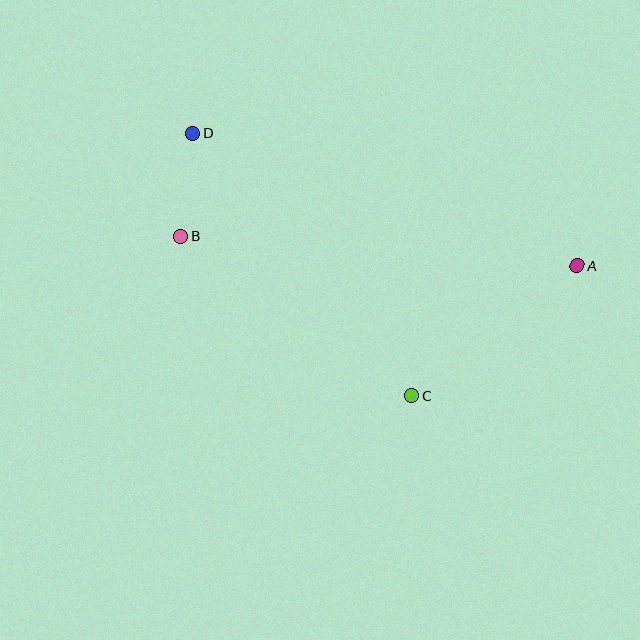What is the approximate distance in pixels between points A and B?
The distance between A and B is approximately 398 pixels.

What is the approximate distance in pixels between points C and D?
The distance between C and D is approximately 342 pixels.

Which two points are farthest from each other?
Points A and D are farthest from each other.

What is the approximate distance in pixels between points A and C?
The distance between A and C is approximately 210 pixels.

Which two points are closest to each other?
Points B and D are closest to each other.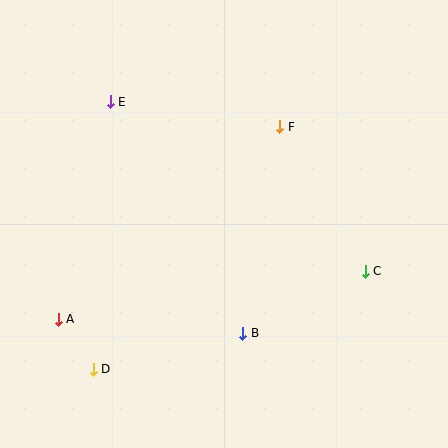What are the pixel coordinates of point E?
Point E is at (110, 102).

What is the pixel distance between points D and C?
The distance between D and C is 289 pixels.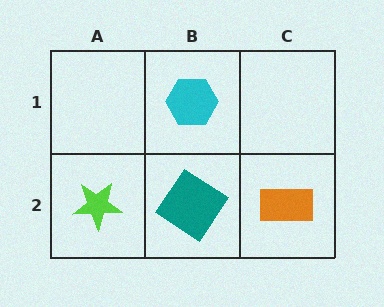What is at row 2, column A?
A lime star.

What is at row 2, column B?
A teal diamond.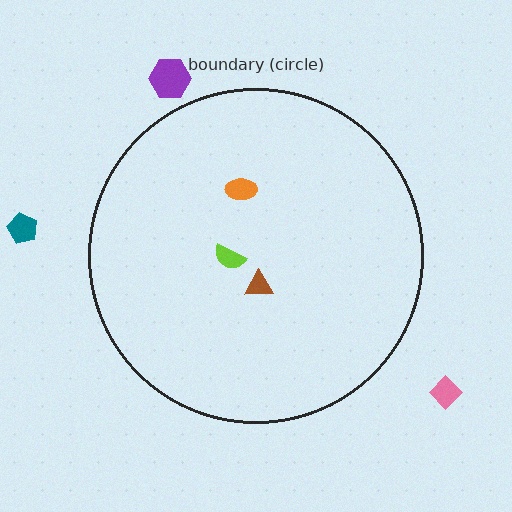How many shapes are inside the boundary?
3 inside, 3 outside.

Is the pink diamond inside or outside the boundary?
Outside.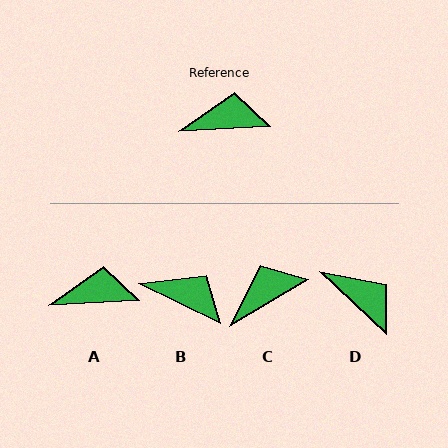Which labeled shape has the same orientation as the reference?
A.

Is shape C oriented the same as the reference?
No, it is off by about 27 degrees.